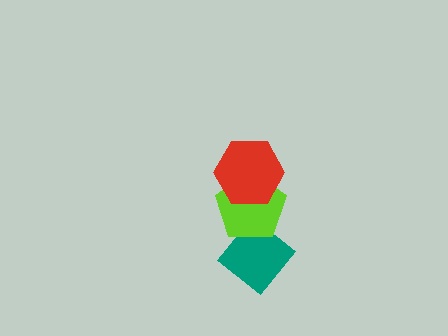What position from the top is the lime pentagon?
The lime pentagon is 2nd from the top.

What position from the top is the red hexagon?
The red hexagon is 1st from the top.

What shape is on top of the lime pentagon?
The red hexagon is on top of the lime pentagon.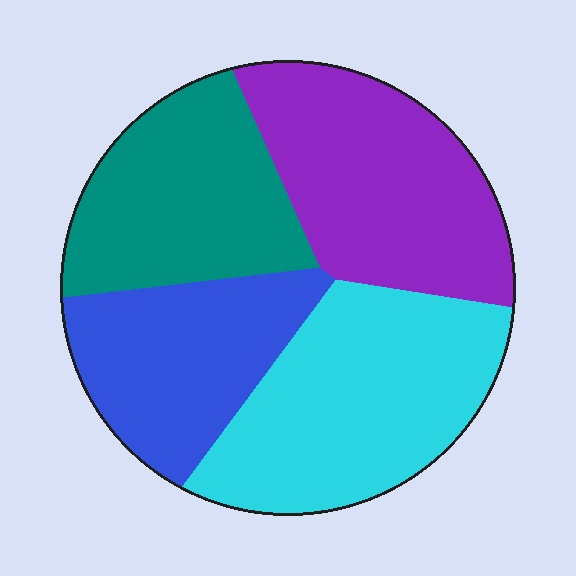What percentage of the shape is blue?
Blue takes up about one fifth (1/5) of the shape.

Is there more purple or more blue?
Purple.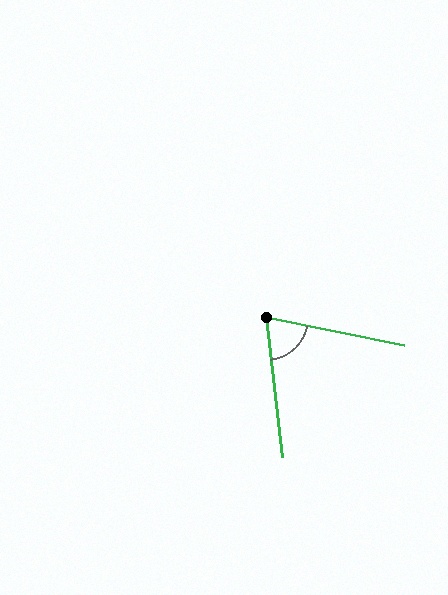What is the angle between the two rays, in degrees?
Approximately 72 degrees.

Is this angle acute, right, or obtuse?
It is acute.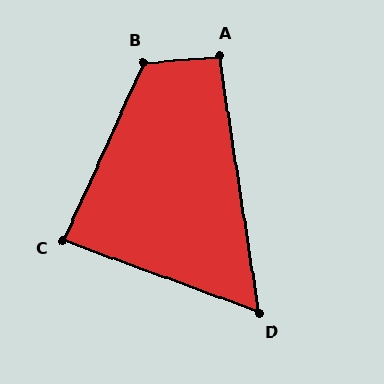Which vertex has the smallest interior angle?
D, at approximately 61 degrees.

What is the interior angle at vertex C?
Approximately 86 degrees (approximately right).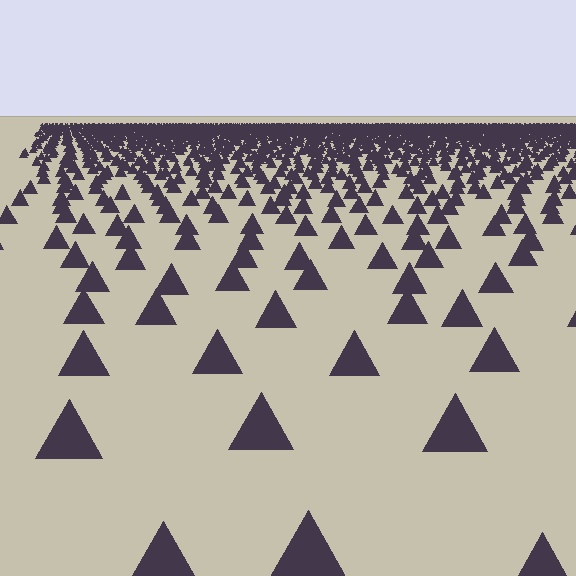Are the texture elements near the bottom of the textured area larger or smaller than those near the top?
Larger. Near the bottom, elements are closer to the viewer and appear at a bigger on-screen size.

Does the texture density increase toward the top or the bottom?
Density increases toward the top.